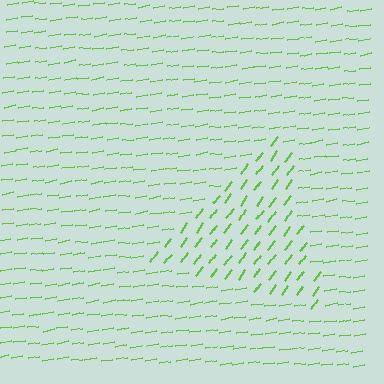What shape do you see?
I see a triangle.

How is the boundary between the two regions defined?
The boundary is defined purely by a change in line orientation (approximately 45 degrees difference). All lines are the same color and thickness.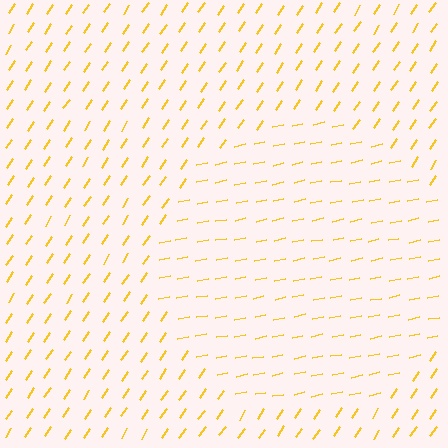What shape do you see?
I see a circle.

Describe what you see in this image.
The image is filled with small yellow line segments. A circle region in the image has lines oriented differently from the surrounding lines, creating a visible texture boundary.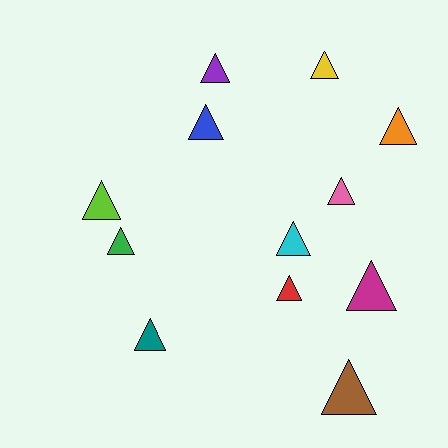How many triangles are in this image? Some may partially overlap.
There are 12 triangles.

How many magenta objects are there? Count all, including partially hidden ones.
There is 1 magenta object.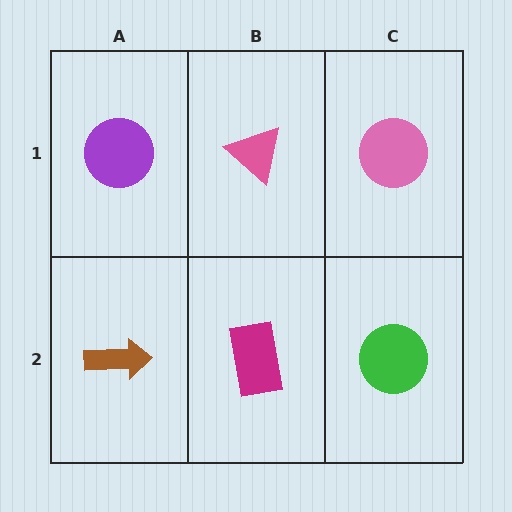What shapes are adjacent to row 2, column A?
A purple circle (row 1, column A), a magenta rectangle (row 2, column B).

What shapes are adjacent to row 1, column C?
A green circle (row 2, column C), a pink triangle (row 1, column B).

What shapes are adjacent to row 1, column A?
A brown arrow (row 2, column A), a pink triangle (row 1, column B).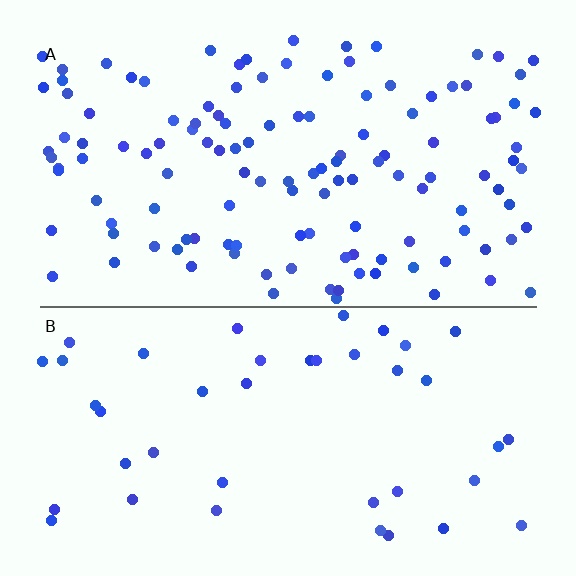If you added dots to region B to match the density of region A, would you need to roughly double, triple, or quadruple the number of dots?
Approximately triple.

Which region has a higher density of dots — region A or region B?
A (the top).